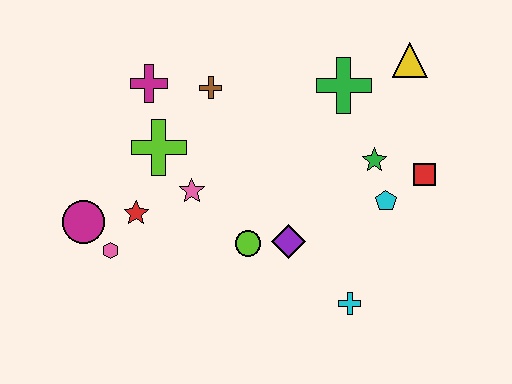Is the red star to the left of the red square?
Yes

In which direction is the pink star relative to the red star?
The pink star is to the right of the red star.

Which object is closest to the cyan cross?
The purple diamond is closest to the cyan cross.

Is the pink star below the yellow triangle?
Yes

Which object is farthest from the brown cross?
The cyan cross is farthest from the brown cross.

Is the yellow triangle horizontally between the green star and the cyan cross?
No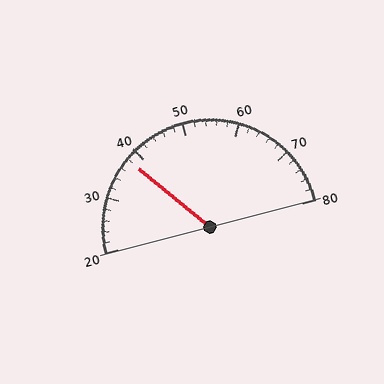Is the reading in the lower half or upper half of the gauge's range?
The reading is in the lower half of the range (20 to 80).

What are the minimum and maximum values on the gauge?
The gauge ranges from 20 to 80.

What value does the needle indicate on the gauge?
The needle indicates approximately 38.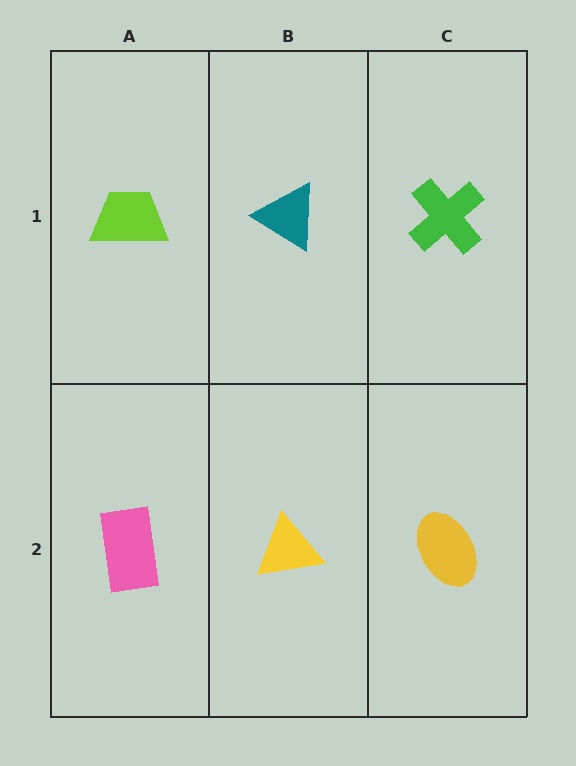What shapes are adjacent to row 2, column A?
A lime trapezoid (row 1, column A), a yellow triangle (row 2, column B).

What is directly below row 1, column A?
A pink rectangle.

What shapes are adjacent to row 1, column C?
A yellow ellipse (row 2, column C), a teal triangle (row 1, column B).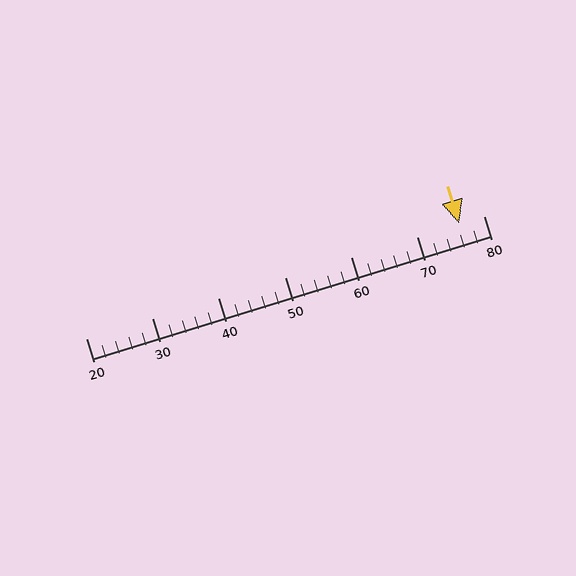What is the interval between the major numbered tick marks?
The major tick marks are spaced 10 units apart.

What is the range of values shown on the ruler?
The ruler shows values from 20 to 80.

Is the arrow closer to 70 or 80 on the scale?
The arrow is closer to 80.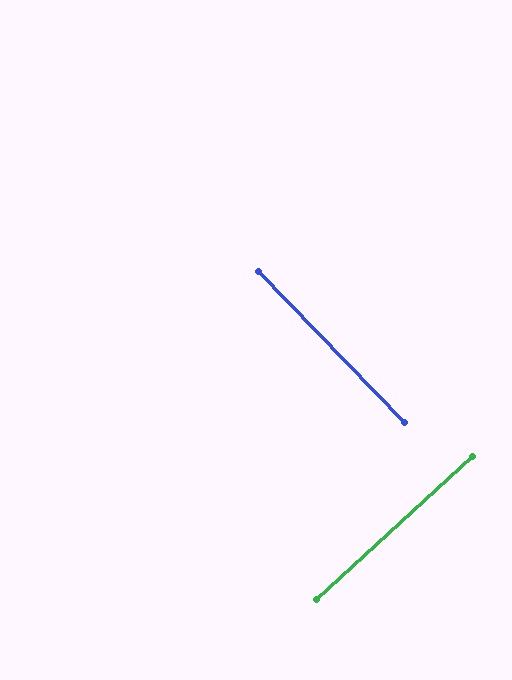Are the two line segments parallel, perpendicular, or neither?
Perpendicular — they meet at approximately 89°.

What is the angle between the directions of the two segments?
Approximately 89 degrees.